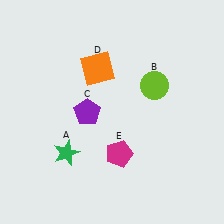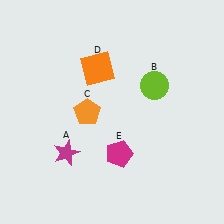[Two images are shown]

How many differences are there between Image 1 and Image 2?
There are 2 differences between the two images.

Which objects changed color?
A changed from green to magenta. C changed from purple to orange.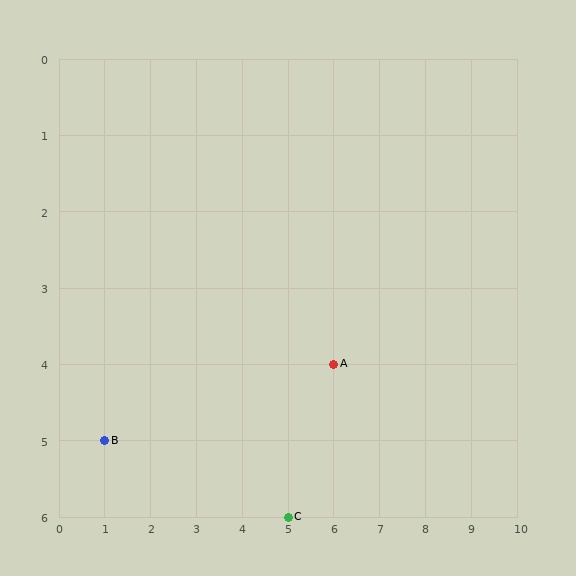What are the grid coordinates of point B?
Point B is at grid coordinates (1, 5).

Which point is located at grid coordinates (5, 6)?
Point C is at (5, 6).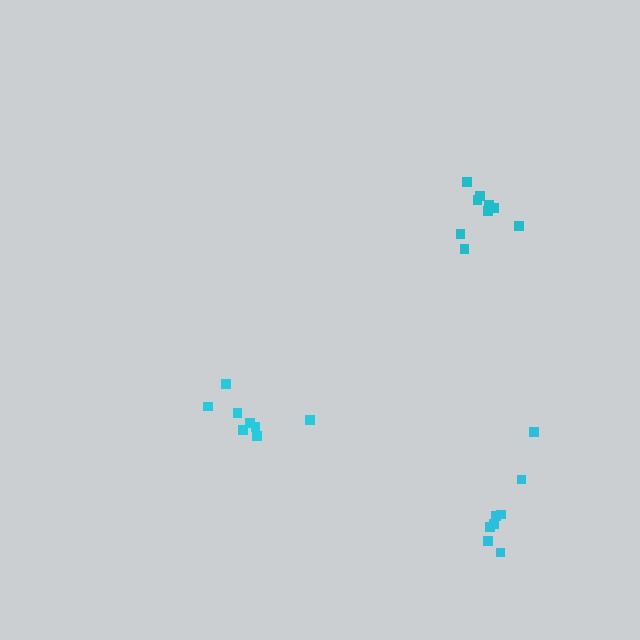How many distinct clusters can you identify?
There are 3 distinct clusters.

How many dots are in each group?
Group 1: 8 dots, Group 2: 9 dots, Group 3: 8 dots (25 total).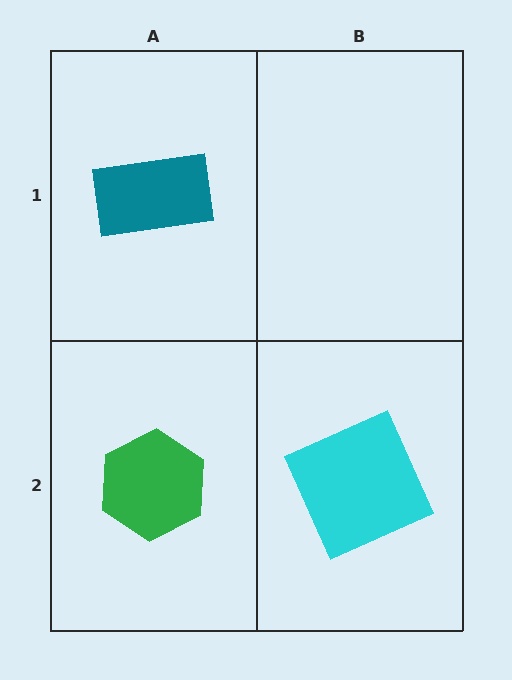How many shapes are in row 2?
2 shapes.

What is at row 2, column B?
A cyan square.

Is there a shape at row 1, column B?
No, that cell is empty.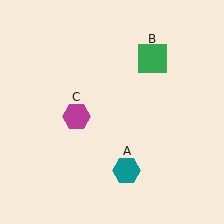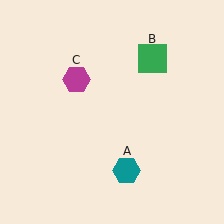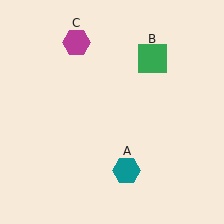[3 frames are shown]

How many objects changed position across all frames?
1 object changed position: magenta hexagon (object C).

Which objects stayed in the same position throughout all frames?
Teal hexagon (object A) and green square (object B) remained stationary.